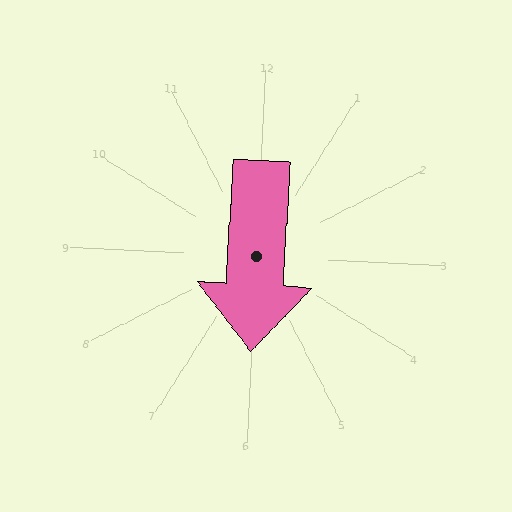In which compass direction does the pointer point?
South.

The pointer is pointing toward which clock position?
Roughly 6 o'clock.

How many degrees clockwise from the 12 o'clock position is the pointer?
Approximately 181 degrees.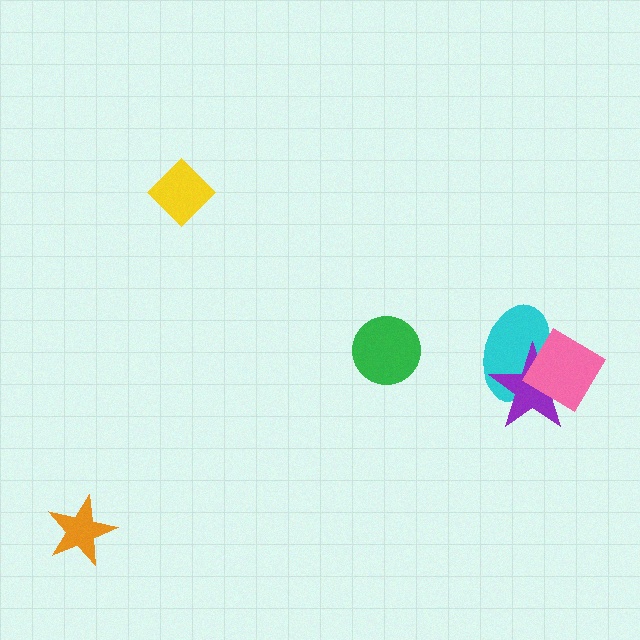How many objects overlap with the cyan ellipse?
2 objects overlap with the cyan ellipse.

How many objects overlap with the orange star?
0 objects overlap with the orange star.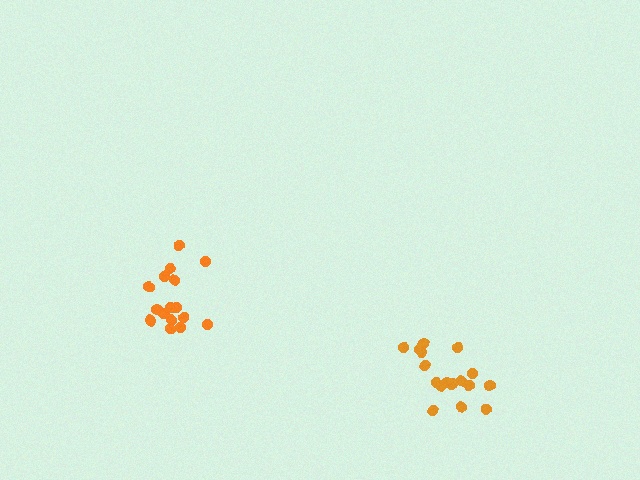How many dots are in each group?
Group 1: 16 dots, Group 2: 17 dots (33 total).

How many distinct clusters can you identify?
There are 2 distinct clusters.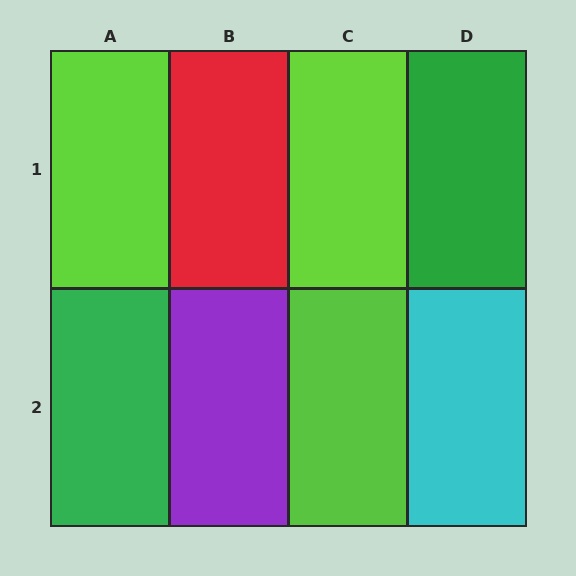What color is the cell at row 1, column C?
Lime.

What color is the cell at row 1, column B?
Red.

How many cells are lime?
3 cells are lime.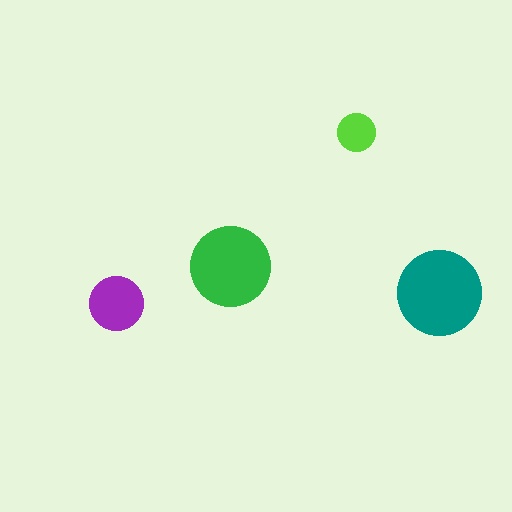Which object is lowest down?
The purple circle is bottommost.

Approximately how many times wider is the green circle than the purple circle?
About 1.5 times wider.